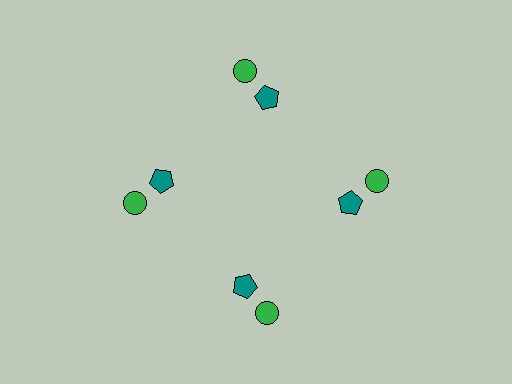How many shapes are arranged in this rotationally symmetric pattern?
There are 8 shapes, arranged in 4 groups of 2.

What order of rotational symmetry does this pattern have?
This pattern has 4-fold rotational symmetry.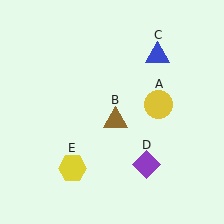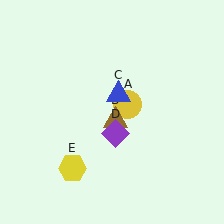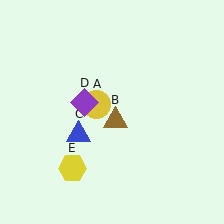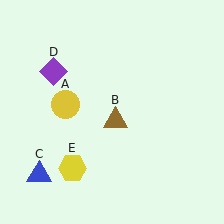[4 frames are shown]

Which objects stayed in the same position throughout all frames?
Brown triangle (object B) and yellow hexagon (object E) remained stationary.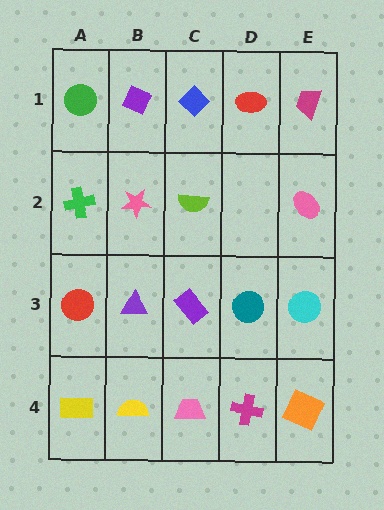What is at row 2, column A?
A green cross.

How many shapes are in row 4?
5 shapes.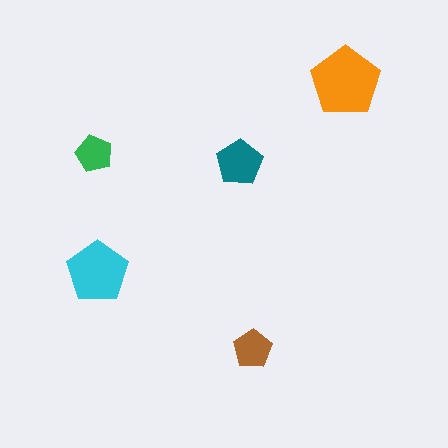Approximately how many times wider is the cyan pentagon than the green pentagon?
About 1.5 times wider.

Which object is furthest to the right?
The orange pentagon is rightmost.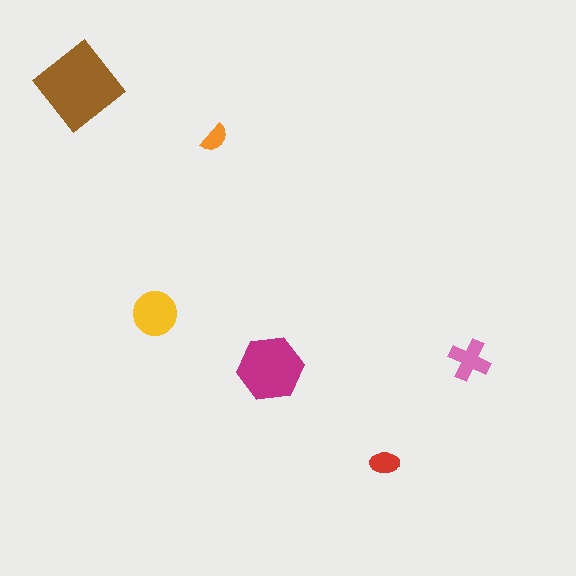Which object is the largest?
The brown diamond.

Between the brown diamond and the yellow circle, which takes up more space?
The brown diamond.